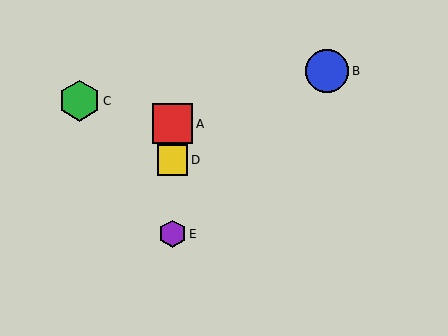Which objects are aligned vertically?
Objects A, D, E are aligned vertically.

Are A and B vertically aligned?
No, A is at x≈173 and B is at x≈327.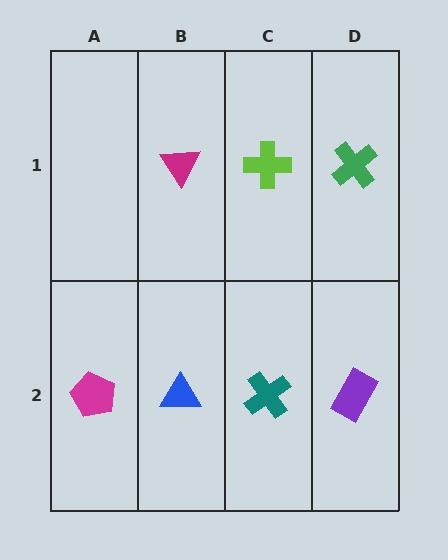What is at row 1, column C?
A lime cross.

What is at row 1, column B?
A magenta triangle.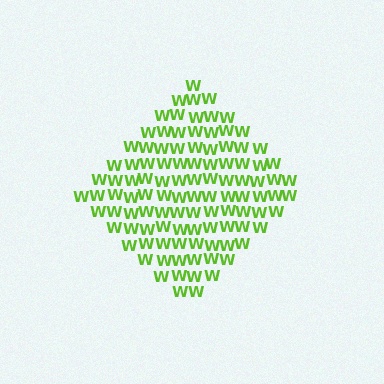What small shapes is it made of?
It is made of small letter W's.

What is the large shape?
The large shape is a diamond.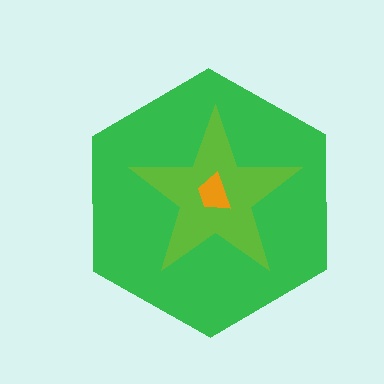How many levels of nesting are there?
3.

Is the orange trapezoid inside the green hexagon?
Yes.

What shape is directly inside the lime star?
The orange trapezoid.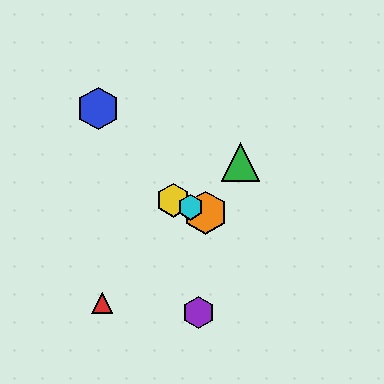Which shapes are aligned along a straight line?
The yellow hexagon, the orange hexagon, the cyan hexagon are aligned along a straight line.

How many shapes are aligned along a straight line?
3 shapes (the yellow hexagon, the orange hexagon, the cyan hexagon) are aligned along a straight line.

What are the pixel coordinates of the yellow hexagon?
The yellow hexagon is at (173, 200).